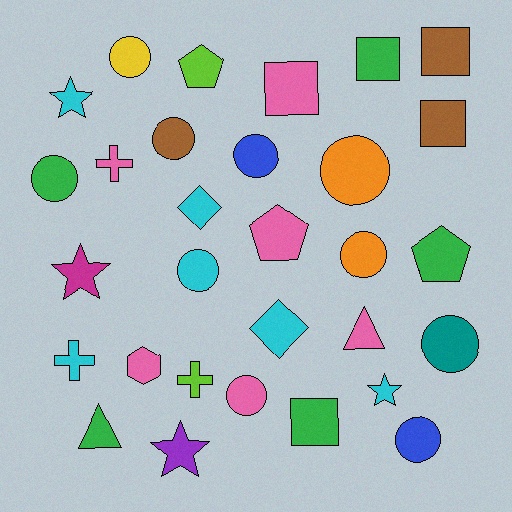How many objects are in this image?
There are 30 objects.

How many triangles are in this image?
There are 2 triangles.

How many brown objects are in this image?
There are 3 brown objects.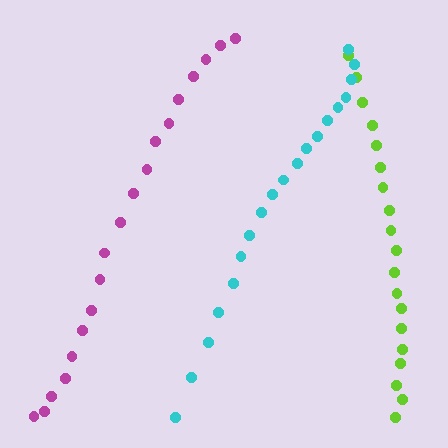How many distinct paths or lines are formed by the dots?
There are 3 distinct paths.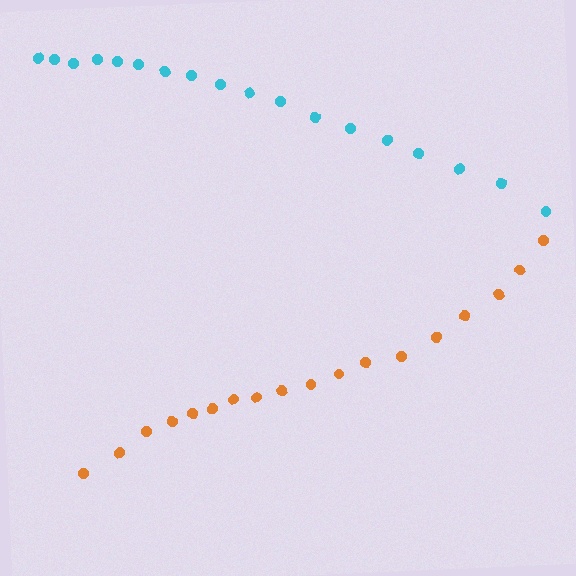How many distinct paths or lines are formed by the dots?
There are 2 distinct paths.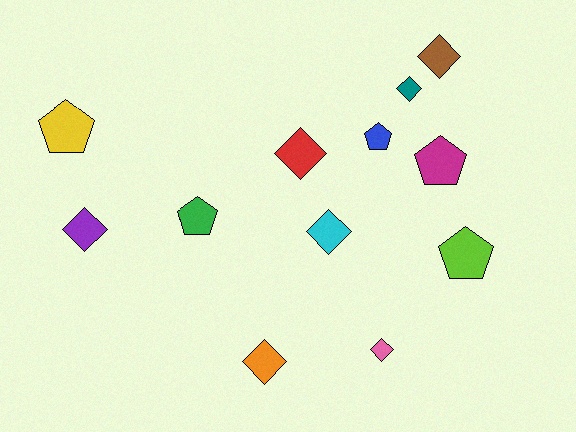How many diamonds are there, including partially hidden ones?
There are 7 diamonds.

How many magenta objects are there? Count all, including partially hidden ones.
There is 1 magenta object.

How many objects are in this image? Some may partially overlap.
There are 12 objects.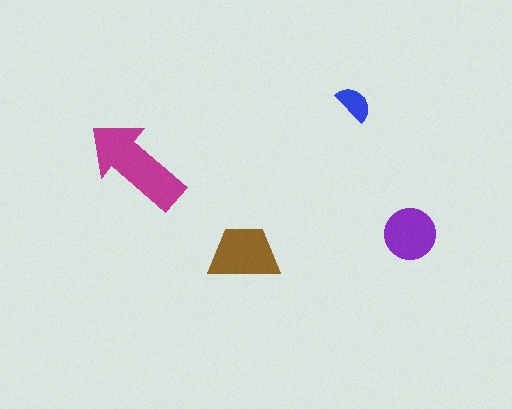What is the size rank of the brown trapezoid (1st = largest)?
2nd.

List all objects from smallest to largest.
The blue semicircle, the purple circle, the brown trapezoid, the magenta arrow.